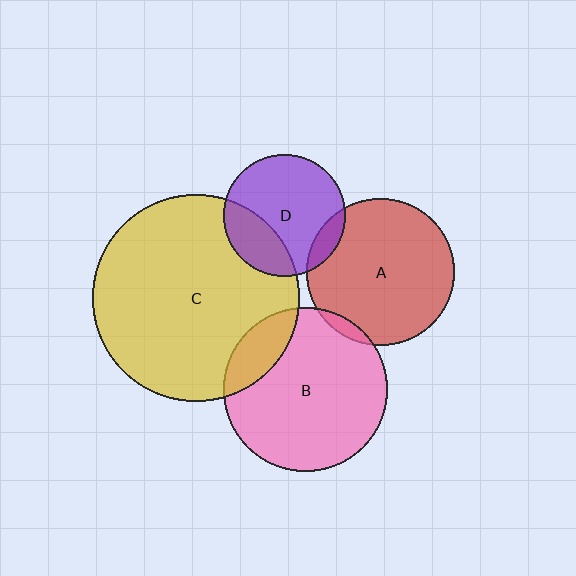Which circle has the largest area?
Circle C (yellow).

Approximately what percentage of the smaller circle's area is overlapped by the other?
Approximately 15%.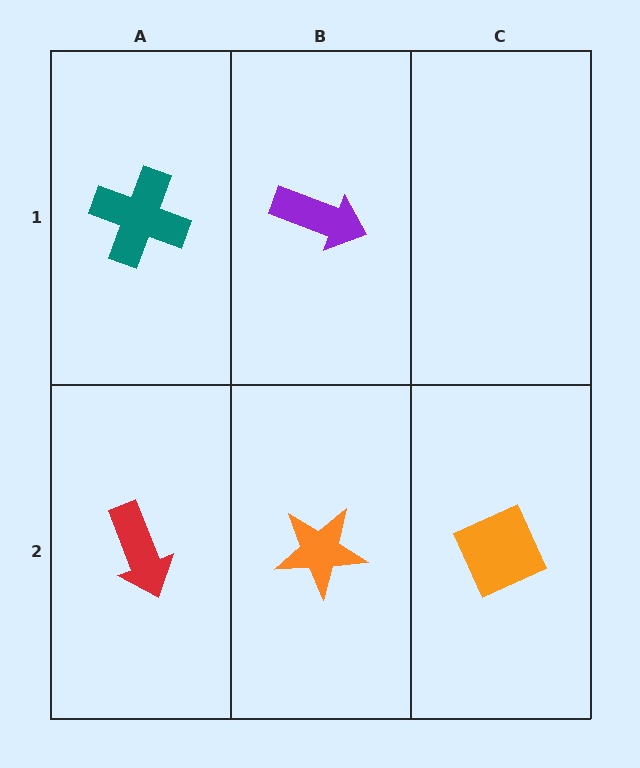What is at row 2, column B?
An orange star.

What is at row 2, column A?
A red arrow.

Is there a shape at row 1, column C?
No, that cell is empty.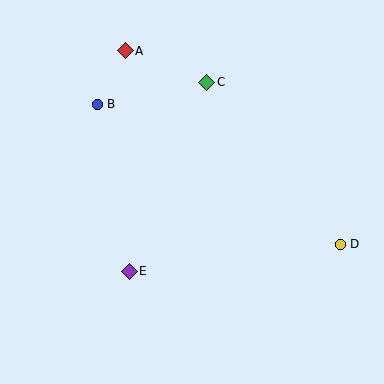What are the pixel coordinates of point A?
Point A is at (125, 51).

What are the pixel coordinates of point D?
Point D is at (340, 244).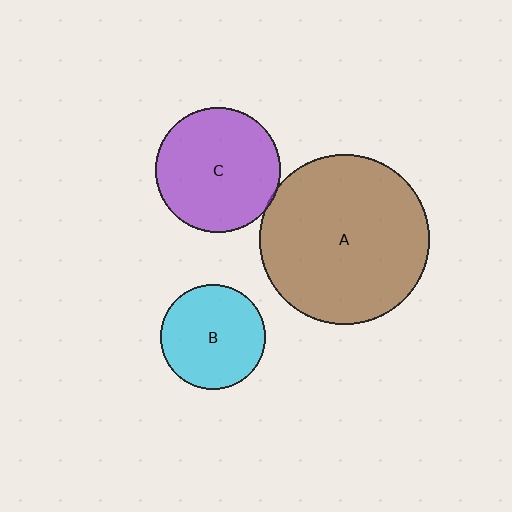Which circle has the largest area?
Circle A (brown).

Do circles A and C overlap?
Yes.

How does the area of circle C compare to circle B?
Approximately 1.4 times.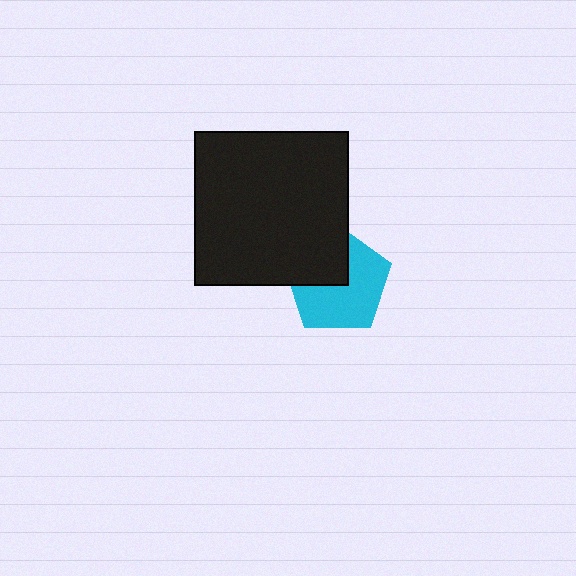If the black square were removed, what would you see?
You would see the complete cyan pentagon.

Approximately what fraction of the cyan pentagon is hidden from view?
Roughly 37% of the cyan pentagon is hidden behind the black square.